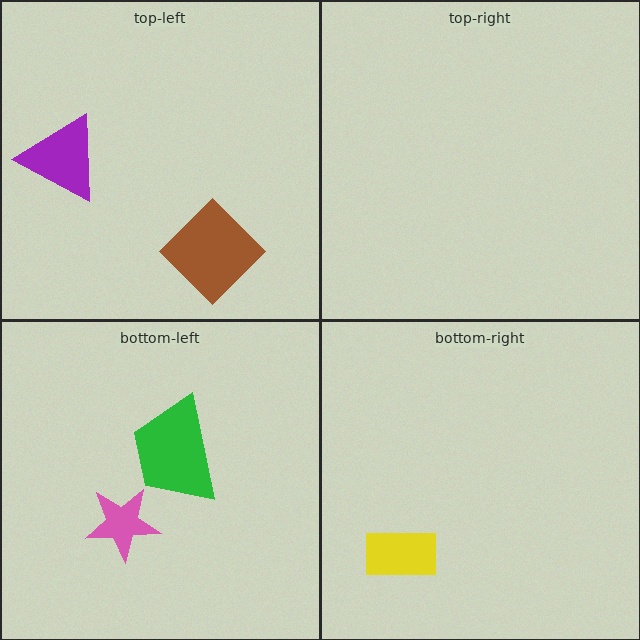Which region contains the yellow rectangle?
The bottom-right region.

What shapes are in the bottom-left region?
The green trapezoid, the pink star.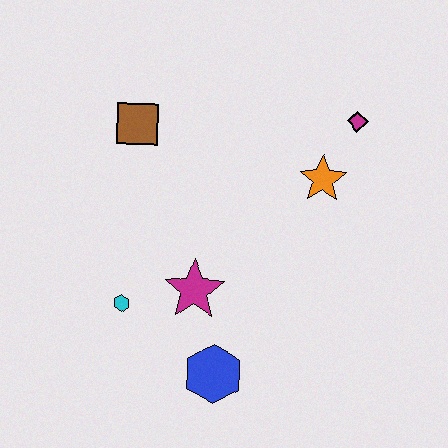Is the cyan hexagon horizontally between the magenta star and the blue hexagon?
No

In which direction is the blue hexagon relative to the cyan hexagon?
The blue hexagon is to the right of the cyan hexagon.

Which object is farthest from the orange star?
The cyan hexagon is farthest from the orange star.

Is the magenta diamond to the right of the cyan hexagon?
Yes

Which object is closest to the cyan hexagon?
The magenta star is closest to the cyan hexagon.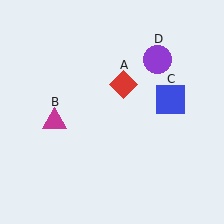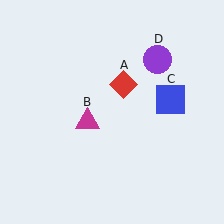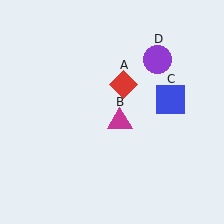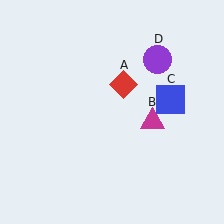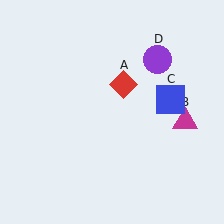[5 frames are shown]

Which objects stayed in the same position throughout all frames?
Red diamond (object A) and blue square (object C) and purple circle (object D) remained stationary.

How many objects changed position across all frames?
1 object changed position: magenta triangle (object B).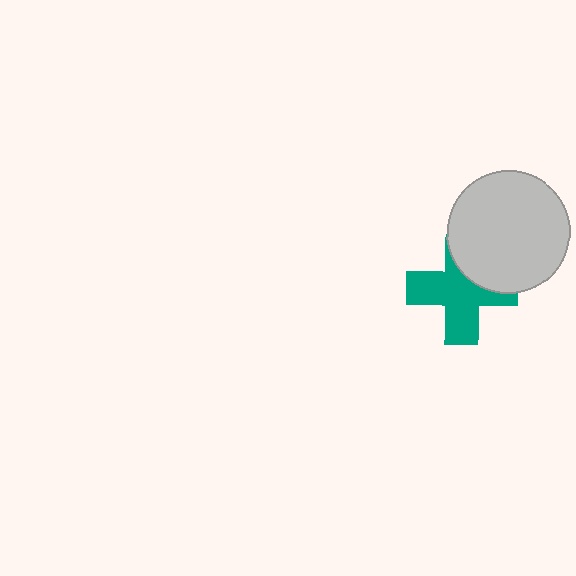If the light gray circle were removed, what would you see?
You would see the complete teal cross.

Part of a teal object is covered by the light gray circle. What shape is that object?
It is a cross.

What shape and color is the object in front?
The object in front is a light gray circle.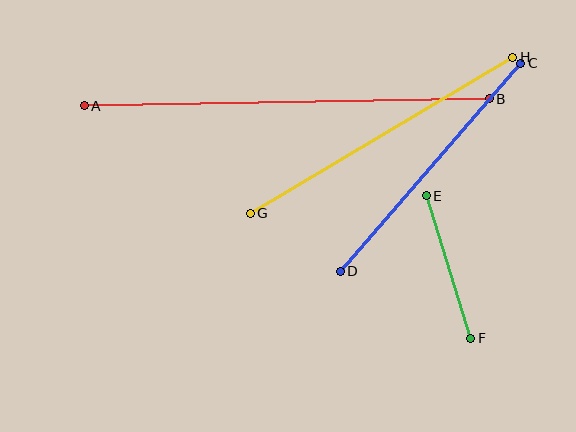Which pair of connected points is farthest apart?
Points A and B are farthest apart.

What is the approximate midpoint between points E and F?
The midpoint is at approximately (448, 267) pixels.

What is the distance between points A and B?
The distance is approximately 405 pixels.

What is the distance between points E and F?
The distance is approximately 149 pixels.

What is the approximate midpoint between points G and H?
The midpoint is at approximately (381, 135) pixels.